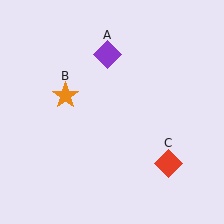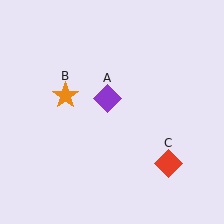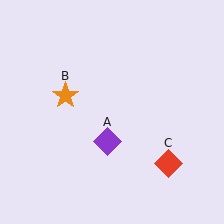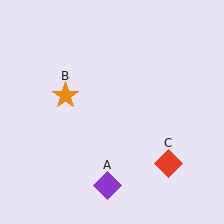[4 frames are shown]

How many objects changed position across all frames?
1 object changed position: purple diamond (object A).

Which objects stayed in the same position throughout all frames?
Orange star (object B) and red diamond (object C) remained stationary.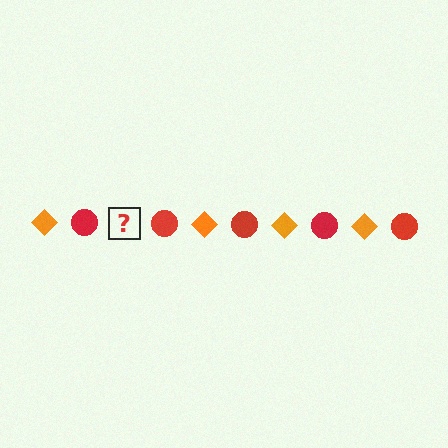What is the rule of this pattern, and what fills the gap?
The rule is that the pattern alternates between orange diamond and red circle. The gap should be filled with an orange diamond.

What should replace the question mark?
The question mark should be replaced with an orange diamond.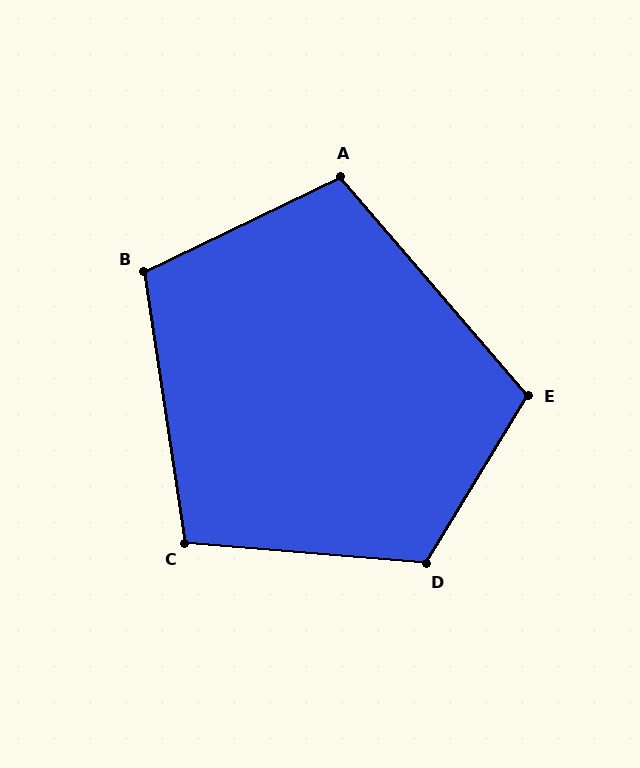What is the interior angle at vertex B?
Approximately 107 degrees (obtuse).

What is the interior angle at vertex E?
Approximately 108 degrees (obtuse).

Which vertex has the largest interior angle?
D, at approximately 116 degrees.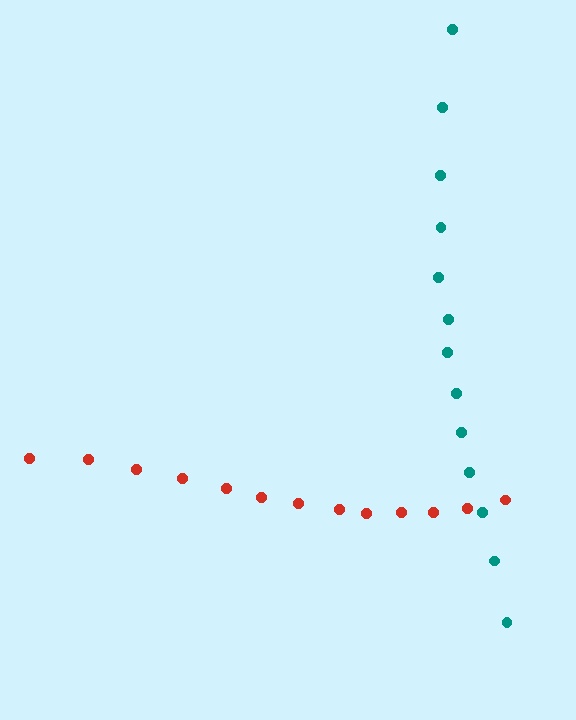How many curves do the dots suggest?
There are 2 distinct paths.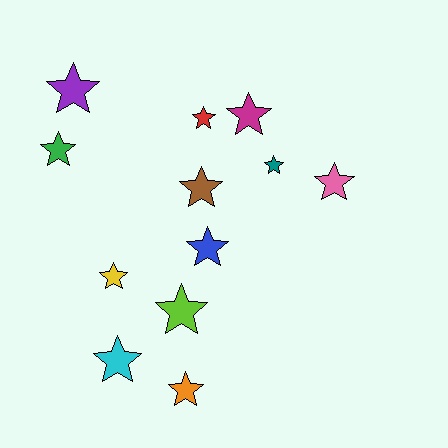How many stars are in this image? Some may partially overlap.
There are 12 stars.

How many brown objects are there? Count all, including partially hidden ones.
There is 1 brown object.